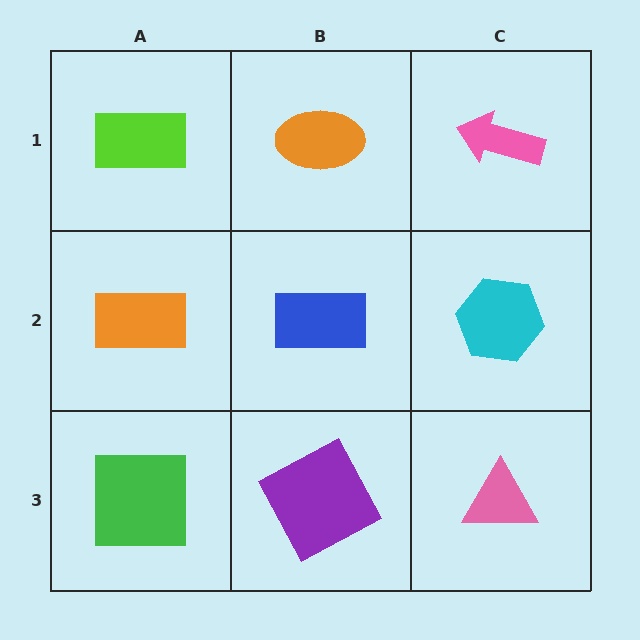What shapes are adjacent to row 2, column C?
A pink arrow (row 1, column C), a pink triangle (row 3, column C), a blue rectangle (row 2, column B).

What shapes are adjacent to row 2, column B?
An orange ellipse (row 1, column B), a purple square (row 3, column B), an orange rectangle (row 2, column A), a cyan hexagon (row 2, column C).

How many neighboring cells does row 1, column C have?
2.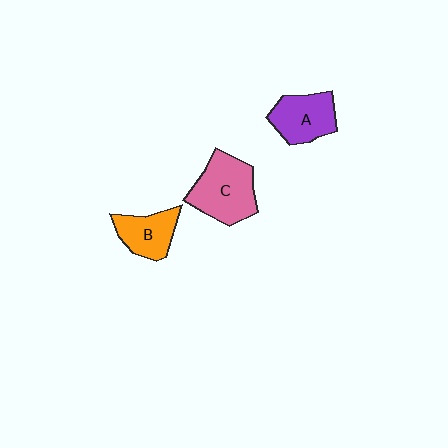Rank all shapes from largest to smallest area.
From largest to smallest: C (pink), A (purple), B (orange).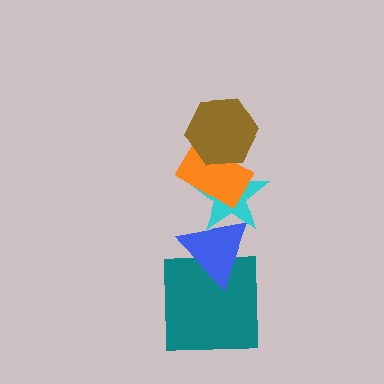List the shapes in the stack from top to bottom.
From top to bottom: the brown hexagon, the orange rectangle, the cyan star, the blue triangle, the teal square.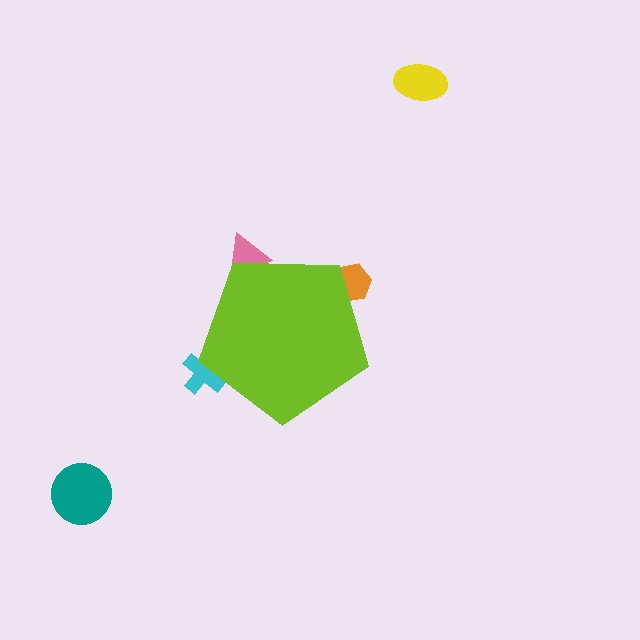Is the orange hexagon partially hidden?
Yes, the orange hexagon is partially hidden behind the lime pentagon.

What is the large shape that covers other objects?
A lime pentagon.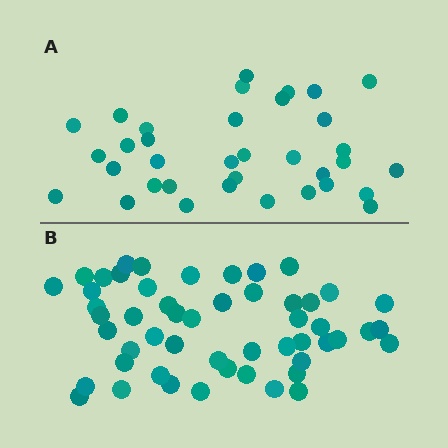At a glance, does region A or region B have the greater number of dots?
Region B (the bottom region) has more dots.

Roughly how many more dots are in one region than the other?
Region B has approximately 15 more dots than region A.